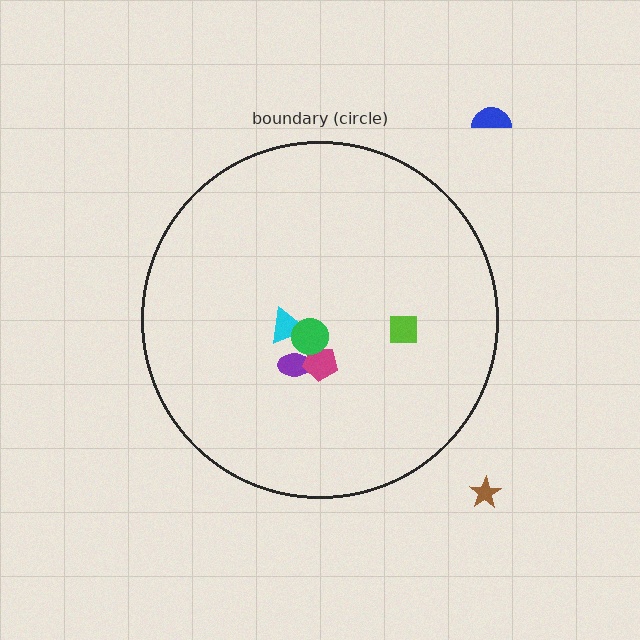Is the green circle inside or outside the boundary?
Inside.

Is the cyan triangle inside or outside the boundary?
Inside.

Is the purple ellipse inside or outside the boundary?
Inside.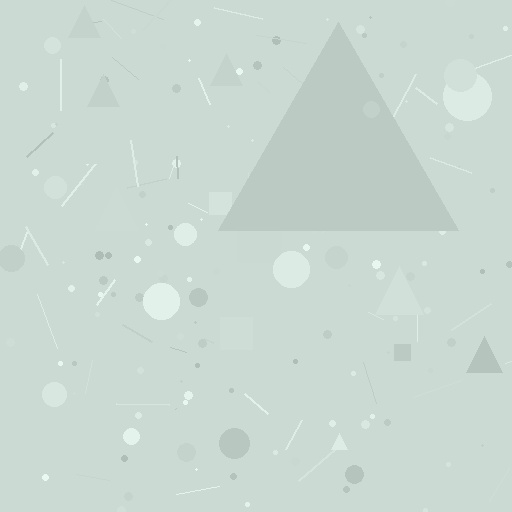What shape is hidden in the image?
A triangle is hidden in the image.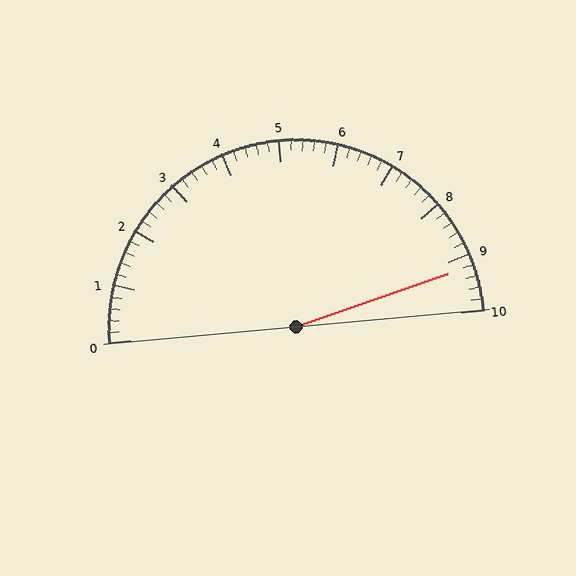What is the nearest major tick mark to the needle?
The nearest major tick mark is 9.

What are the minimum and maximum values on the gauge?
The gauge ranges from 0 to 10.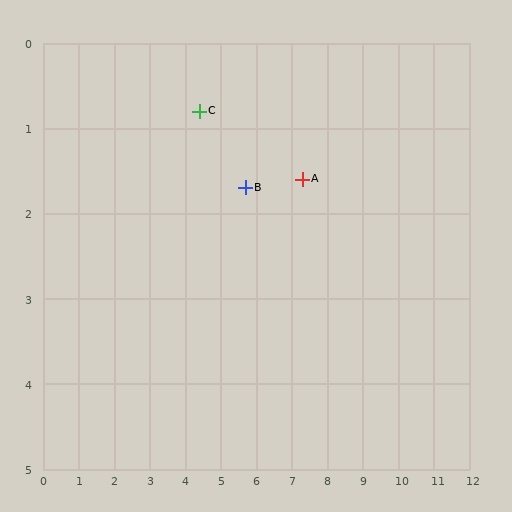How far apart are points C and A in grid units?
Points C and A are about 3.0 grid units apart.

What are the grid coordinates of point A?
Point A is at approximately (7.3, 1.6).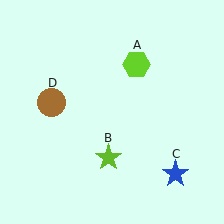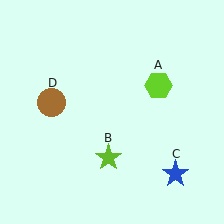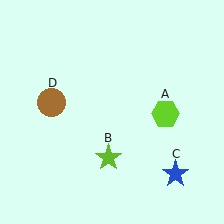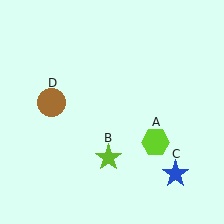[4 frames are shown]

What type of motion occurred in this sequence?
The lime hexagon (object A) rotated clockwise around the center of the scene.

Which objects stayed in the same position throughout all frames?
Lime star (object B) and blue star (object C) and brown circle (object D) remained stationary.